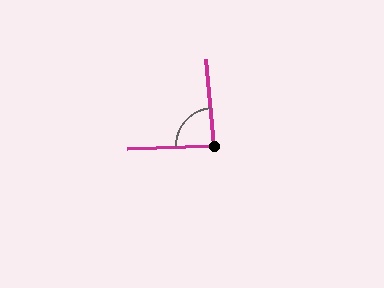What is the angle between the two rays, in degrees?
Approximately 87 degrees.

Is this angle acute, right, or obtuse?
It is approximately a right angle.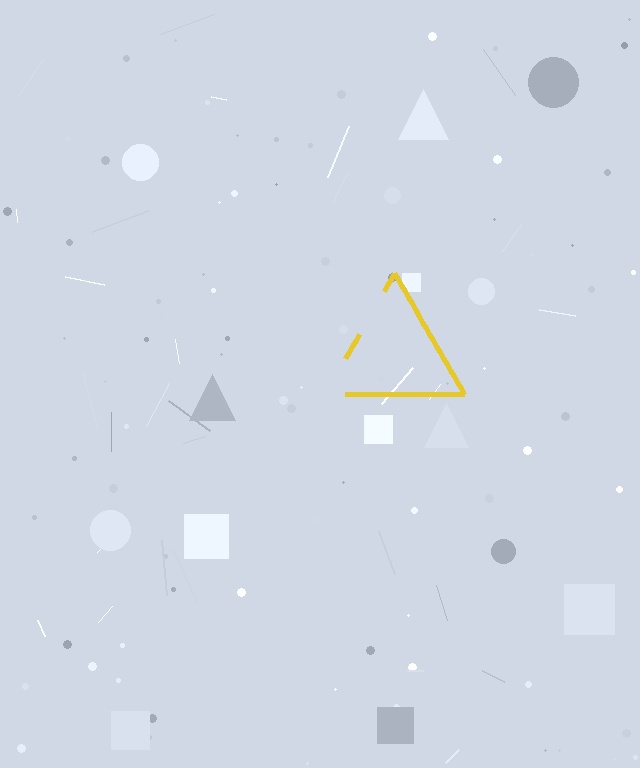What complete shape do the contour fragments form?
The contour fragments form a triangle.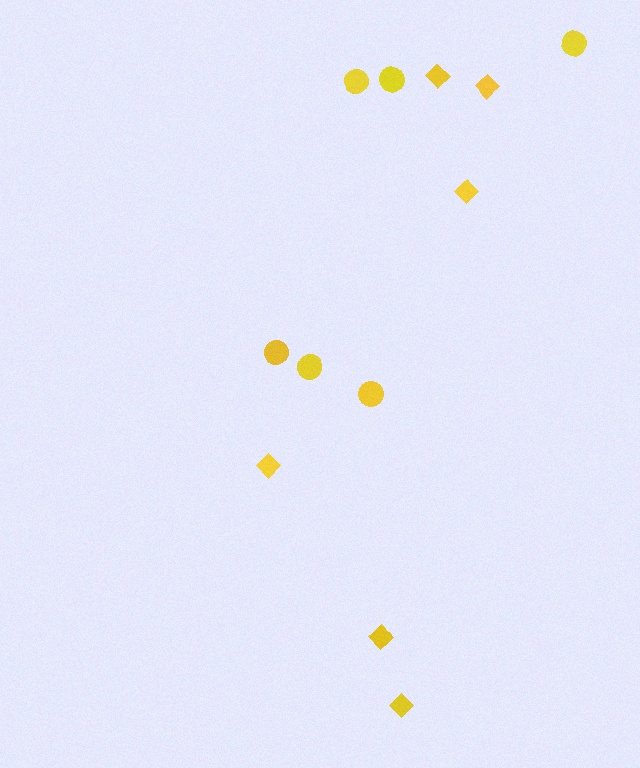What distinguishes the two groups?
There are 2 groups: one group of circles (6) and one group of diamonds (6).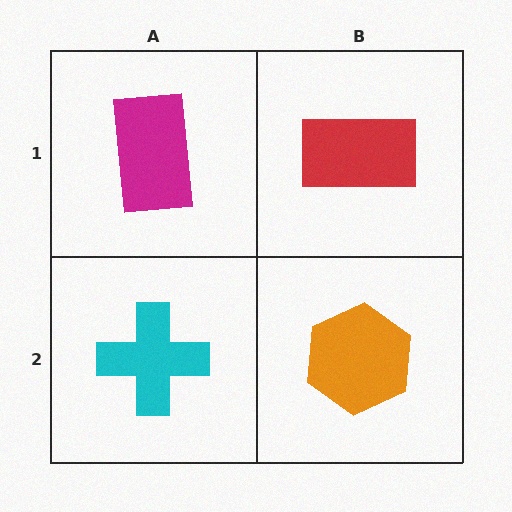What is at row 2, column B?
An orange hexagon.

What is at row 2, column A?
A cyan cross.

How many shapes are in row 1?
2 shapes.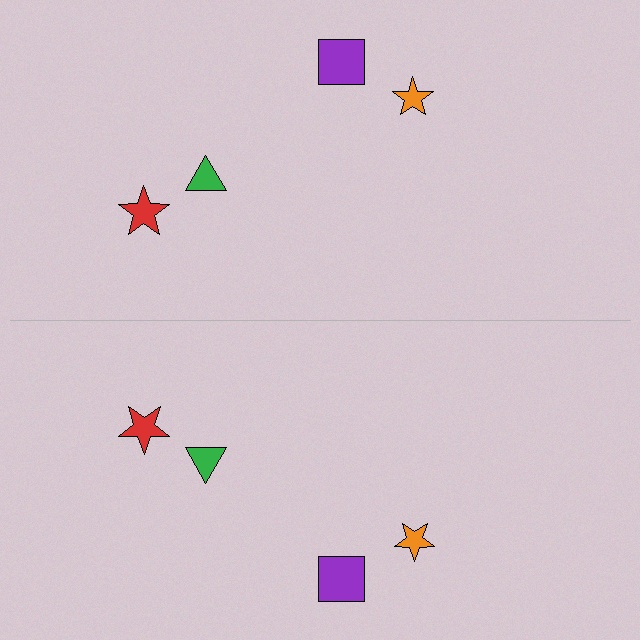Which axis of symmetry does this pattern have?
The pattern has a horizontal axis of symmetry running through the center of the image.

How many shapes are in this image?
There are 8 shapes in this image.